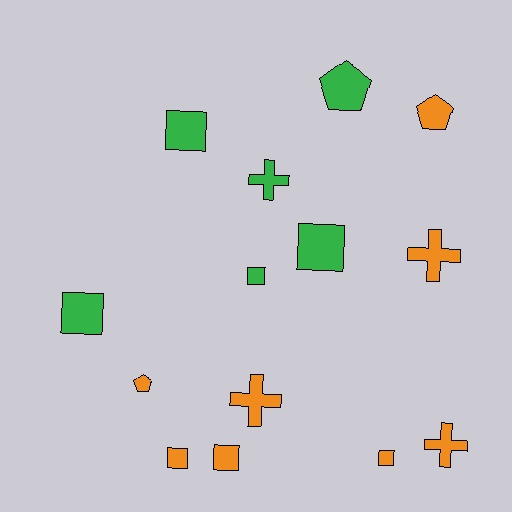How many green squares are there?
There are 4 green squares.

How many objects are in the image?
There are 14 objects.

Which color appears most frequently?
Orange, with 8 objects.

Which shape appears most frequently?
Square, with 7 objects.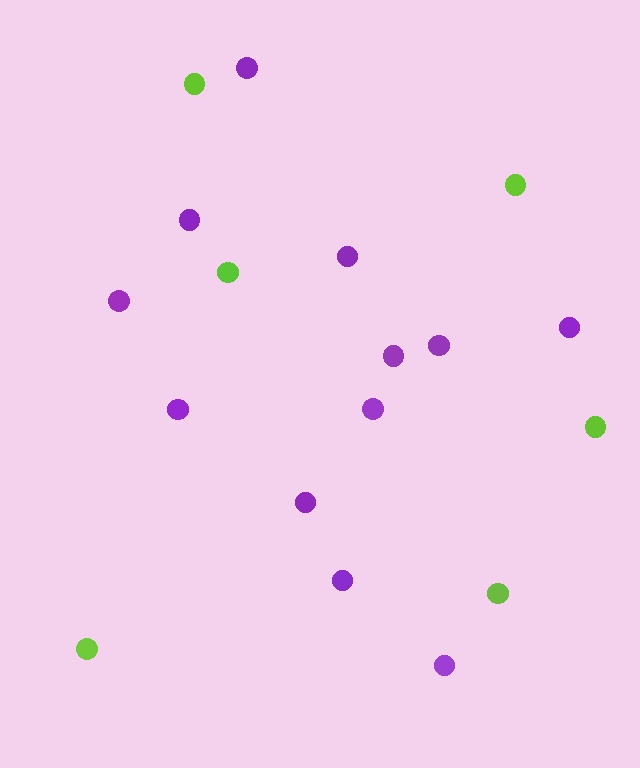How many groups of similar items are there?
There are 2 groups: one group of lime circles (6) and one group of purple circles (12).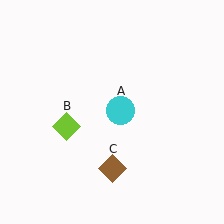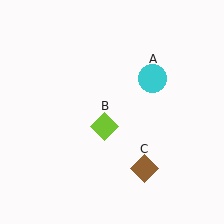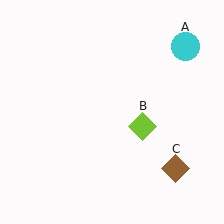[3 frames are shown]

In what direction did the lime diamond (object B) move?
The lime diamond (object B) moved right.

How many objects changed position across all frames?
3 objects changed position: cyan circle (object A), lime diamond (object B), brown diamond (object C).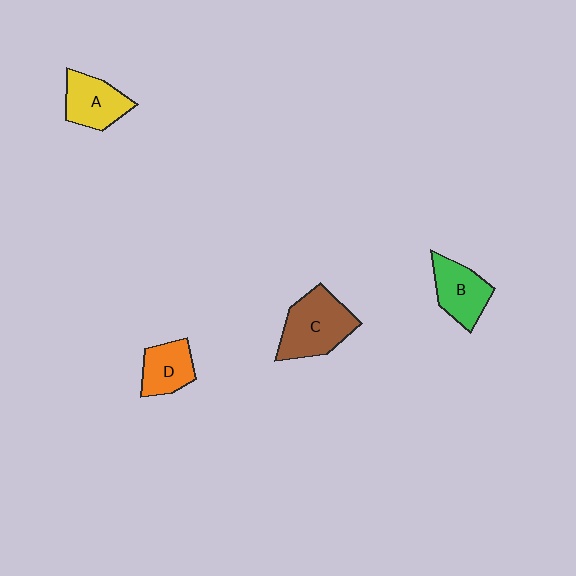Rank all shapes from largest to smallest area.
From largest to smallest: C (brown), A (yellow), B (green), D (orange).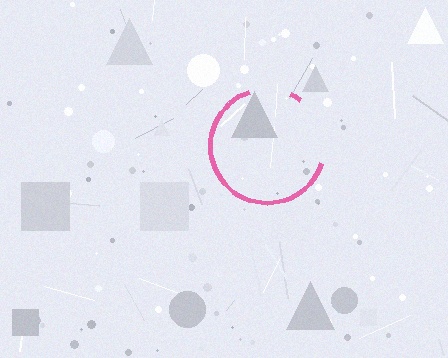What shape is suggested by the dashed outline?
The dashed outline suggests a circle.